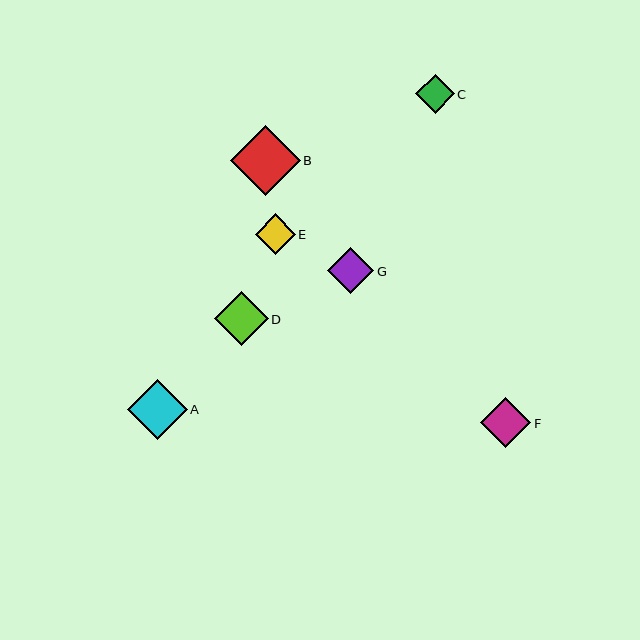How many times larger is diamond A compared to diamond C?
Diamond A is approximately 1.5 times the size of diamond C.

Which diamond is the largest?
Diamond B is the largest with a size of approximately 69 pixels.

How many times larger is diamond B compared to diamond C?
Diamond B is approximately 1.8 times the size of diamond C.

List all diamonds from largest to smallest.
From largest to smallest: B, A, D, F, G, E, C.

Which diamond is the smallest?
Diamond C is the smallest with a size of approximately 38 pixels.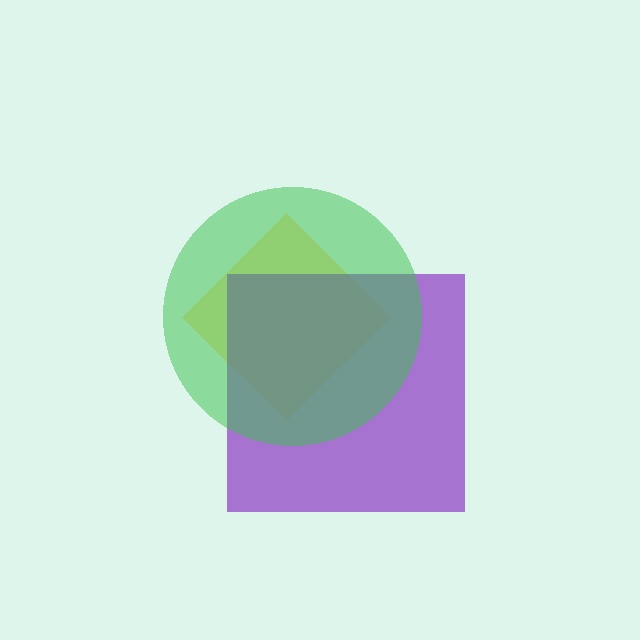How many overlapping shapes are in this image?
There are 3 overlapping shapes in the image.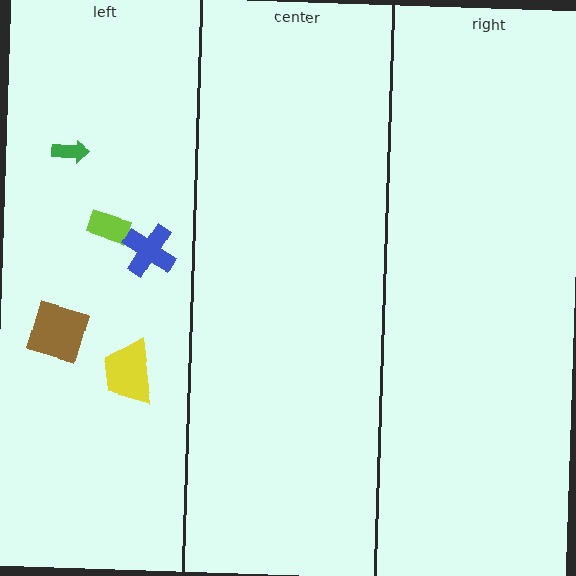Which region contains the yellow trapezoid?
The left region.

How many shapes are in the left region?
5.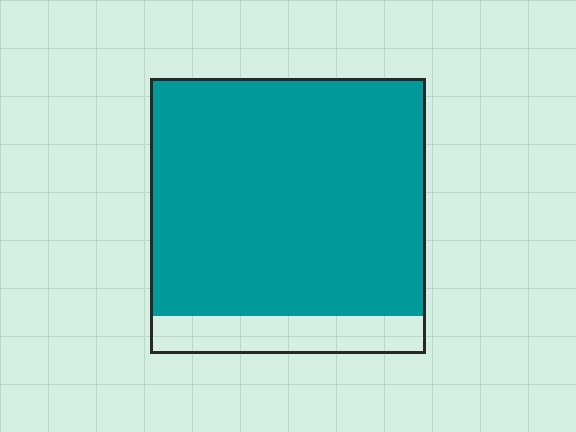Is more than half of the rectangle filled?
Yes.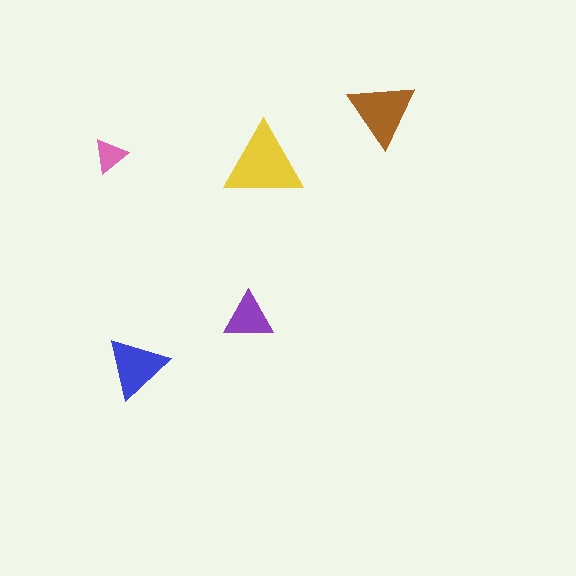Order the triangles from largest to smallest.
the yellow one, the brown one, the blue one, the purple one, the pink one.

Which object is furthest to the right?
The brown triangle is rightmost.